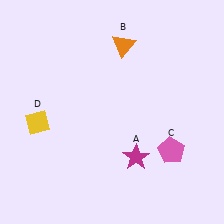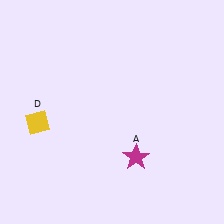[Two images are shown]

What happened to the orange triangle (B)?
The orange triangle (B) was removed in Image 2. It was in the top-right area of Image 1.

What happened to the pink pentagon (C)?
The pink pentagon (C) was removed in Image 2. It was in the bottom-right area of Image 1.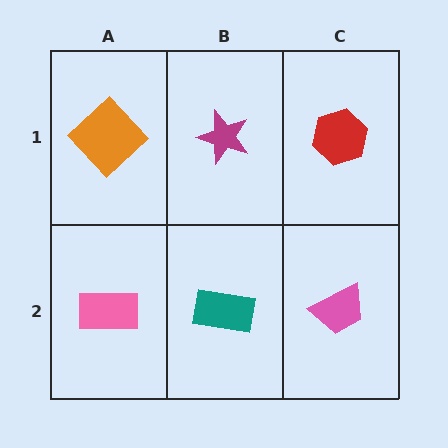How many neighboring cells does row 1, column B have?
3.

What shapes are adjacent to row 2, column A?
An orange diamond (row 1, column A), a teal rectangle (row 2, column B).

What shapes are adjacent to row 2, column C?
A red hexagon (row 1, column C), a teal rectangle (row 2, column B).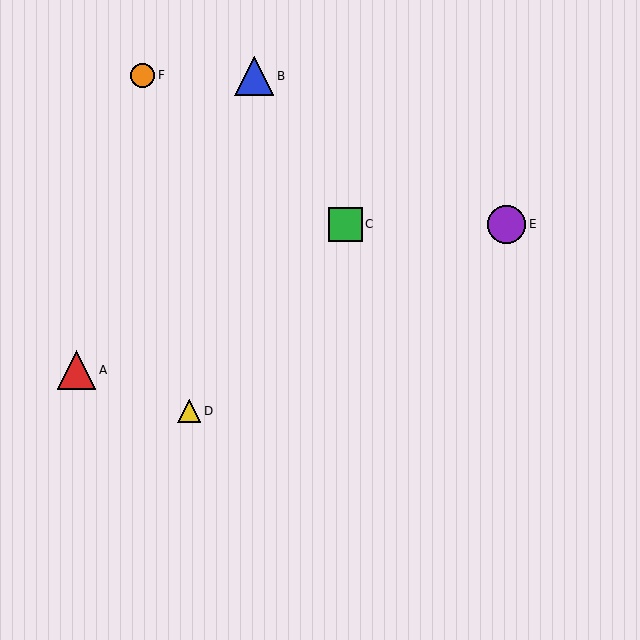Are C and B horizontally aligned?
No, C is at y≈224 and B is at y≈76.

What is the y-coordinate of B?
Object B is at y≈76.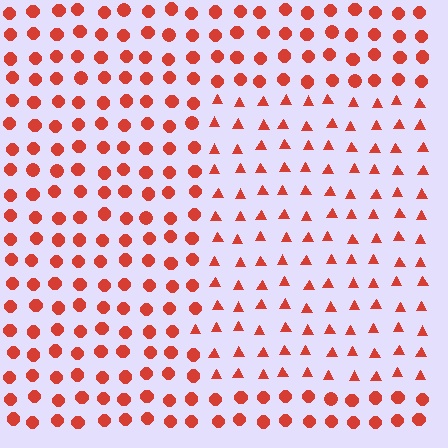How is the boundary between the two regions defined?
The boundary is defined by a change in element shape: triangles inside vs. circles outside. All elements share the same color and spacing.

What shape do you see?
I see a rectangle.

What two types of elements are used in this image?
The image uses triangles inside the rectangle region and circles outside it.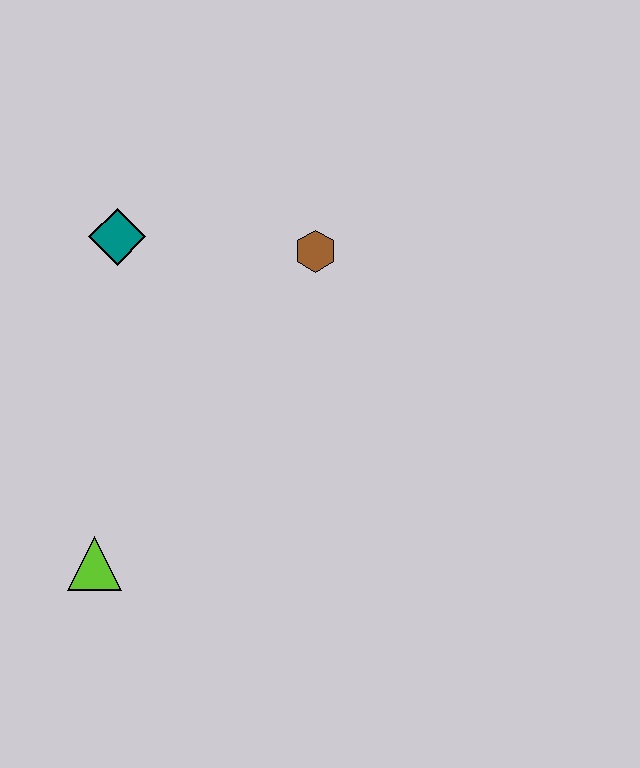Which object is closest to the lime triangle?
The teal diamond is closest to the lime triangle.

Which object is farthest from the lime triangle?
The brown hexagon is farthest from the lime triangle.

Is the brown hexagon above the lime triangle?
Yes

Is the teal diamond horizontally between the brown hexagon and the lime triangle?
Yes